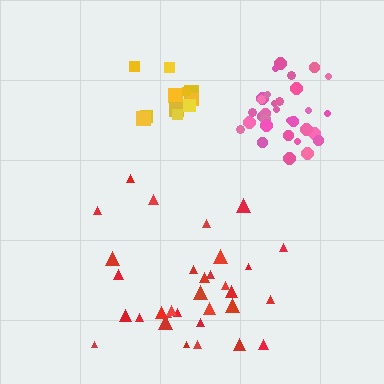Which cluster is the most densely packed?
Pink.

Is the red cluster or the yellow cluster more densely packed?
Yellow.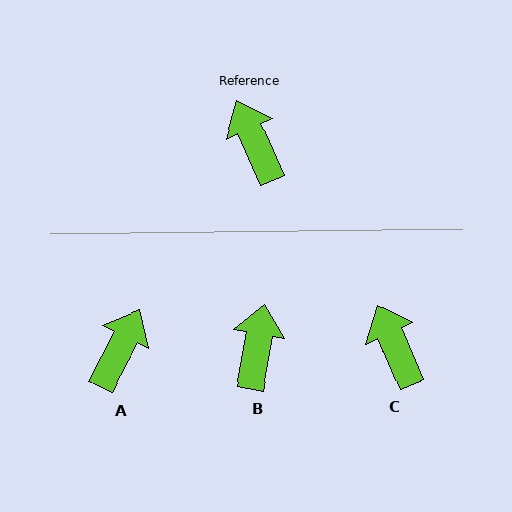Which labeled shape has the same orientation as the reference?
C.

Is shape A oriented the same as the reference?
No, it is off by about 51 degrees.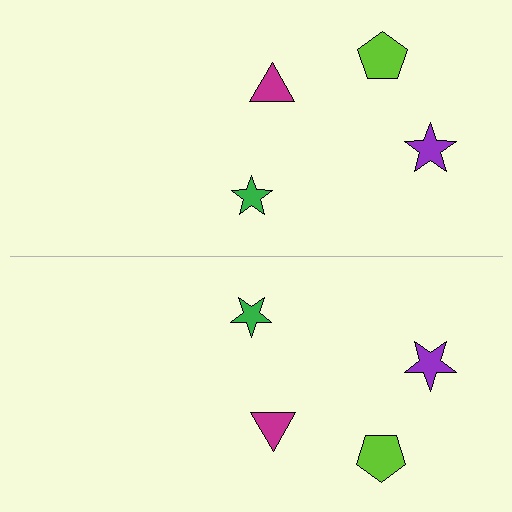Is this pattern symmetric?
Yes, this pattern has bilateral (reflection) symmetry.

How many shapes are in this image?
There are 8 shapes in this image.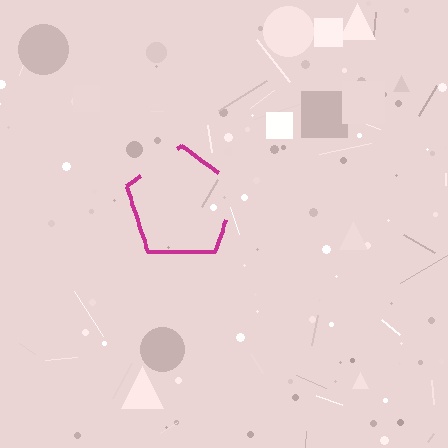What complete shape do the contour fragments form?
The contour fragments form a pentagon.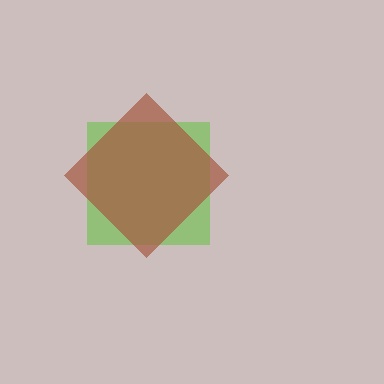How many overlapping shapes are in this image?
There are 2 overlapping shapes in the image.